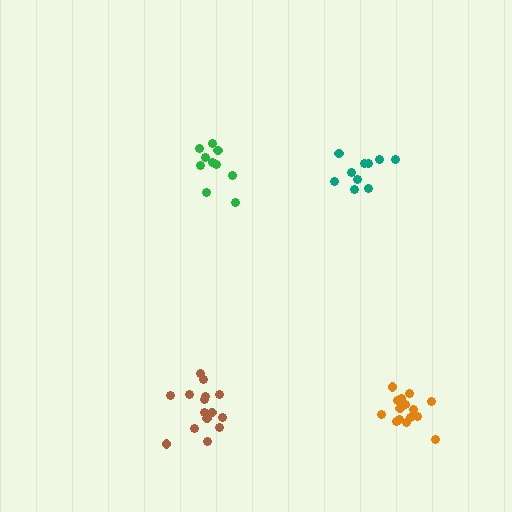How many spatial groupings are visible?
There are 4 spatial groupings.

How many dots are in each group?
Group 1: 10 dots, Group 2: 10 dots, Group 3: 15 dots, Group 4: 16 dots (51 total).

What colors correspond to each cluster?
The clusters are colored: teal, green, brown, orange.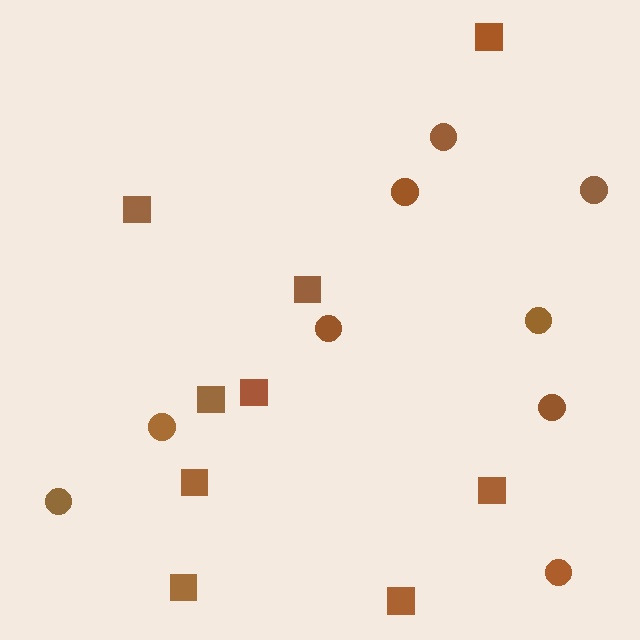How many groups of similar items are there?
There are 2 groups: one group of squares (9) and one group of circles (9).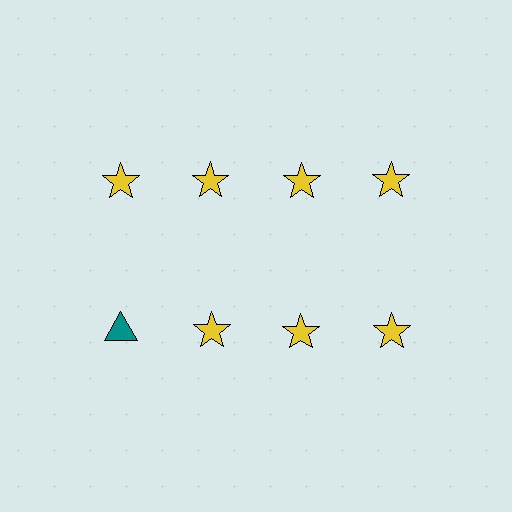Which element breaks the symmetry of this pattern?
The teal triangle in the second row, leftmost column breaks the symmetry. All other shapes are yellow stars.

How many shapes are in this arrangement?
There are 8 shapes arranged in a grid pattern.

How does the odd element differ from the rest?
It differs in both color (teal instead of yellow) and shape (triangle instead of star).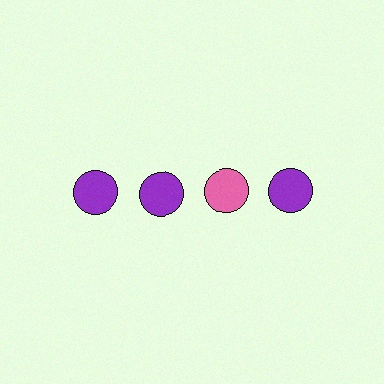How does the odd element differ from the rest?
It has a different color: pink instead of purple.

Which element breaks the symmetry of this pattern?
The pink circle in the top row, center column breaks the symmetry. All other shapes are purple circles.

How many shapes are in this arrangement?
There are 4 shapes arranged in a grid pattern.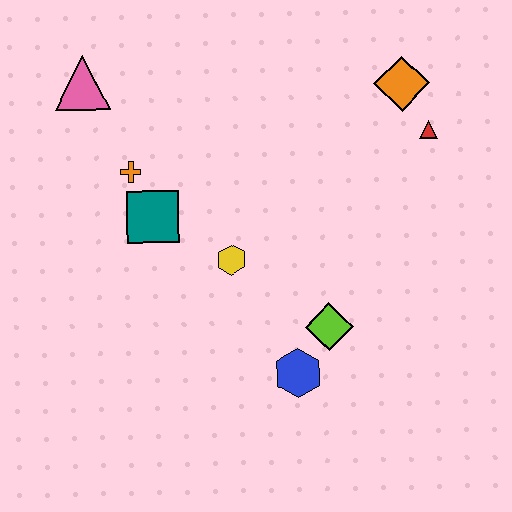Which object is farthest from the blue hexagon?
The pink triangle is farthest from the blue hexagon.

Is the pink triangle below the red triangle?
No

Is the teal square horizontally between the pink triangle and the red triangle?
Yes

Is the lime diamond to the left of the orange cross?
No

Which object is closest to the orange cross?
The teal square is closest to the orange cross.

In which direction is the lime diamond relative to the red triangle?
The lime diamond is below the red triangle.